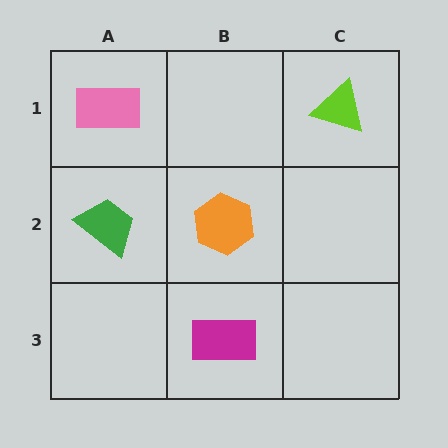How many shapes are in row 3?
1 shape.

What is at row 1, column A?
A pink rectangle.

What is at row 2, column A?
A green trapezoid.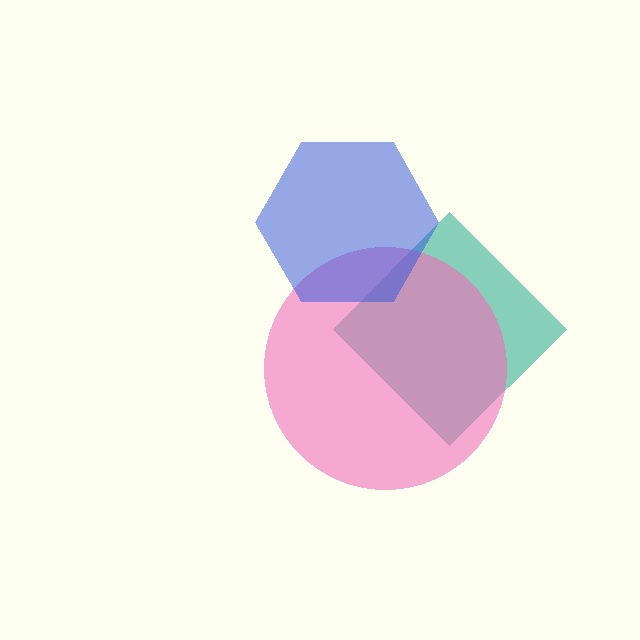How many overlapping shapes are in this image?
There are 3 overlapping shapes in the image.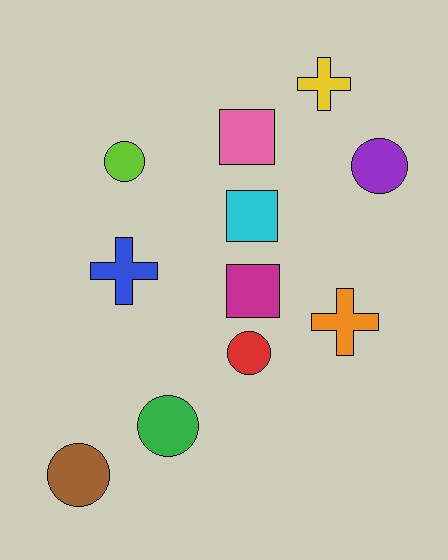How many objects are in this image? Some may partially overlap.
There are 11 objects.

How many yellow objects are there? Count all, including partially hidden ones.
There is 1 yellow object.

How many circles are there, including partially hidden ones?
There are 5 circles.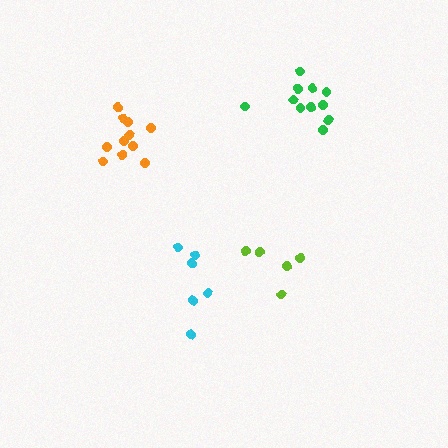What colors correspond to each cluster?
The clusters are colored: cyan, green, lime, orange.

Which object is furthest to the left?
The orange cluster is leftmost.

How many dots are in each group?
Group 1: 6 dots, Group 2: 11 dots, Group 3: 5 dots, Group 4: 11 dots (33 total).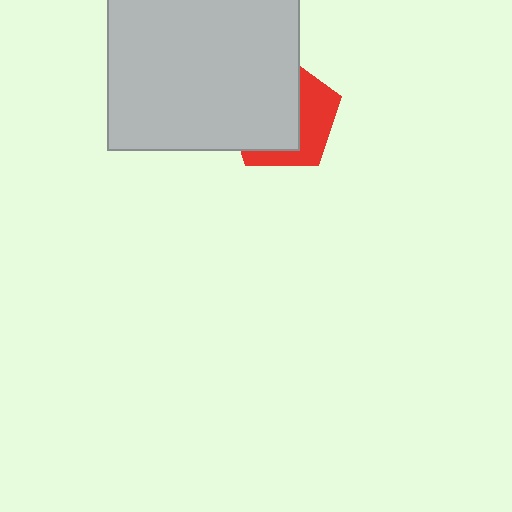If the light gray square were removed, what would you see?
You would see the complete red pentagon.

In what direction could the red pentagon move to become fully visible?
The red pentagon could move right. That would shift it out from behind the light gray square entirely.